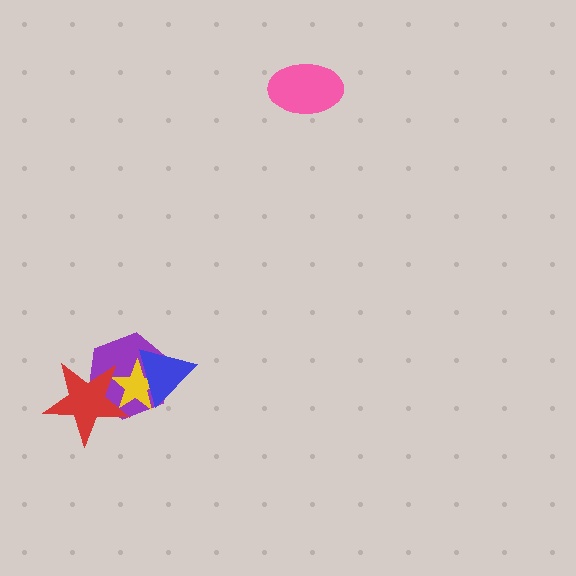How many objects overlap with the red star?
2 objects overlap with the red star.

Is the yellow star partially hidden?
Yes, it is partially covered by another shape.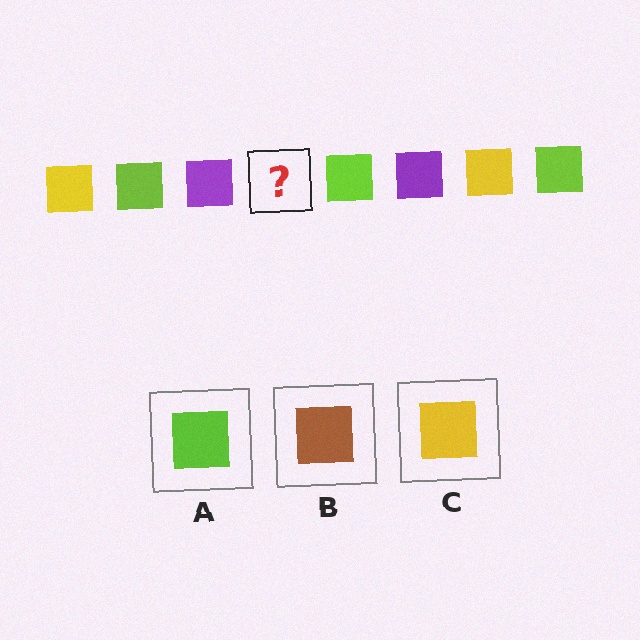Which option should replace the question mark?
Option C.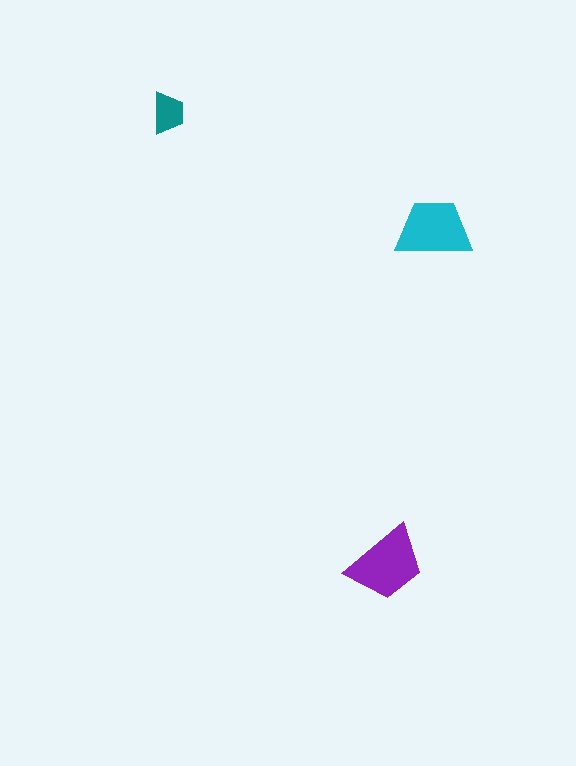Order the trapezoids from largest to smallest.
the purple one, the cyan one, the teal one.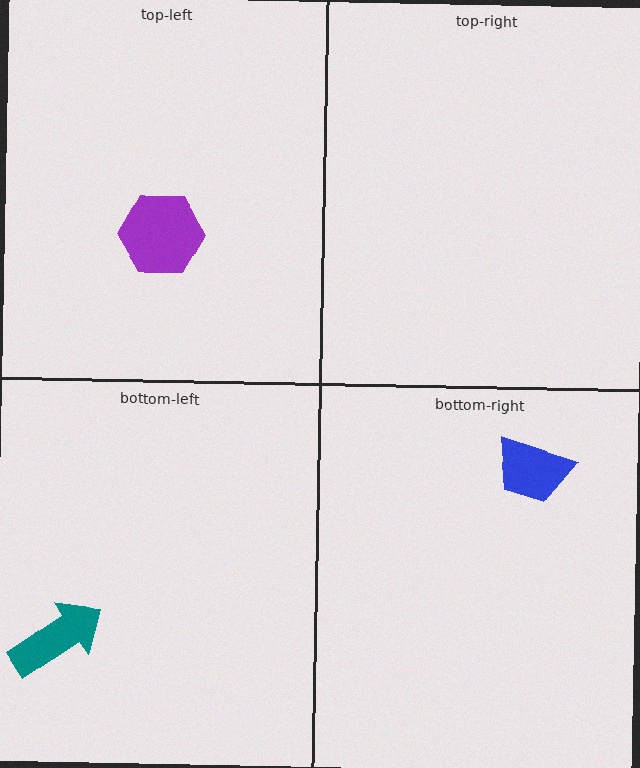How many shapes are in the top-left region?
1.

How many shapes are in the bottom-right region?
1.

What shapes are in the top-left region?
The purple hexagon.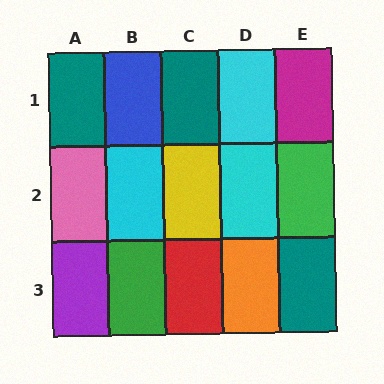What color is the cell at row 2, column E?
Green.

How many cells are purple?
1 cell is purple.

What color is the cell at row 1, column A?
Teal.